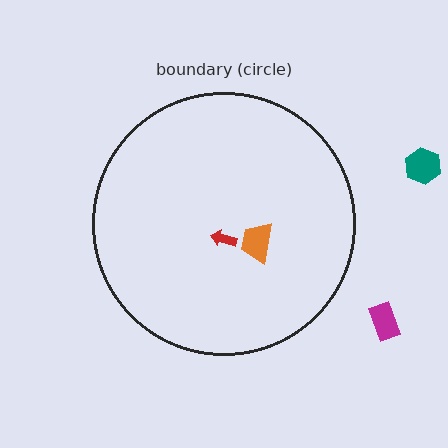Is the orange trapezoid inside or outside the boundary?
Inside.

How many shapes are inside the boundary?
2 inside, 2 outside.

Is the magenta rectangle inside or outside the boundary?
Outside.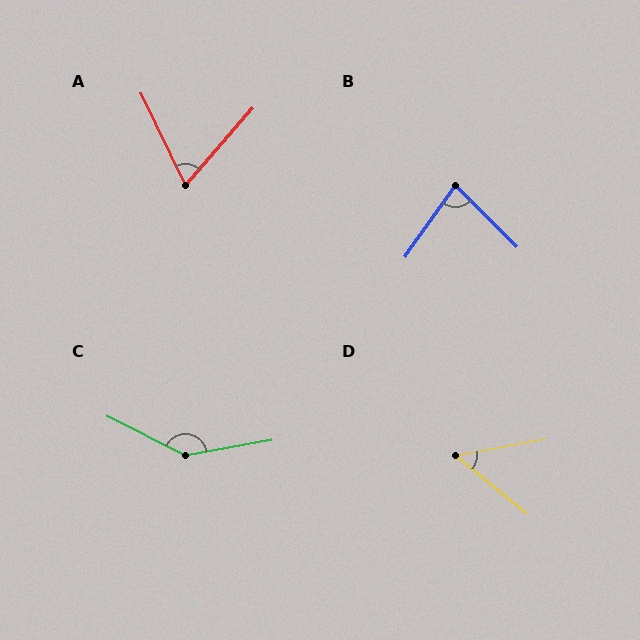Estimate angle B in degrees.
Approximately 80 degrees.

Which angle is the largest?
C, at approximately 143 degrees.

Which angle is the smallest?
D, at approximately 50 degrees.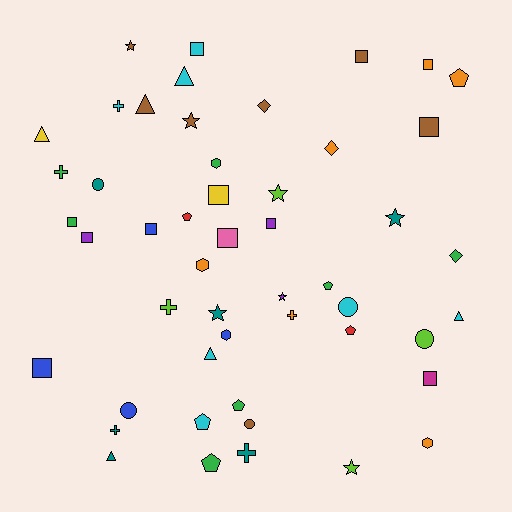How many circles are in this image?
There are 5 circles.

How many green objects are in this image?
There are 7 green objects.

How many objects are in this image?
There are 50 objects.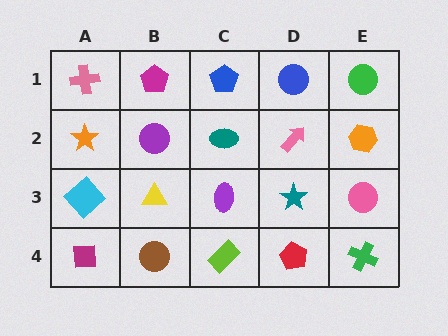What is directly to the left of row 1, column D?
A blue pentagon.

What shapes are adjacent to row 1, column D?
A pink arrow (row 2, column D), a blue pentagon (row 1, column C), a green circle (row 1, column E).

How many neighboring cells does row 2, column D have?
4.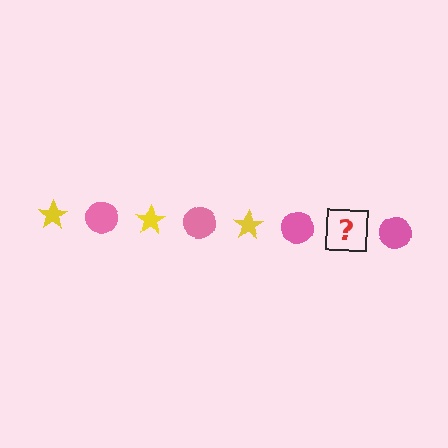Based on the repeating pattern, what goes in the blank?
The blank should be a yellow star.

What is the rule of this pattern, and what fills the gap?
The rule is that the pattern alternates between yellow star and pink circle. The gap should be filled with a yellow star.